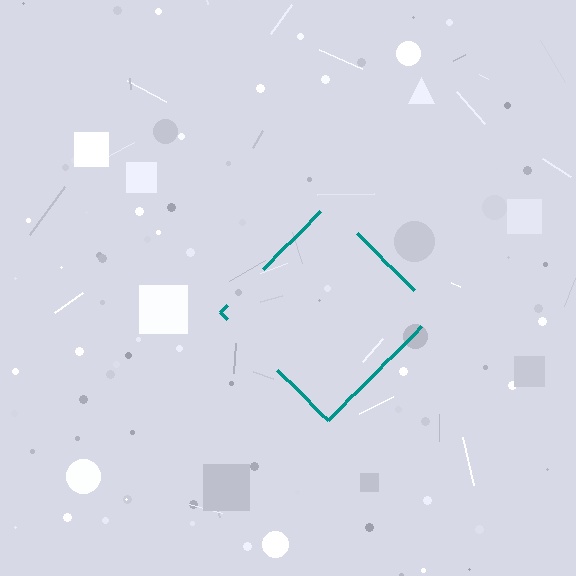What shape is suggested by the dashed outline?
The dashed outline suggests a diamond.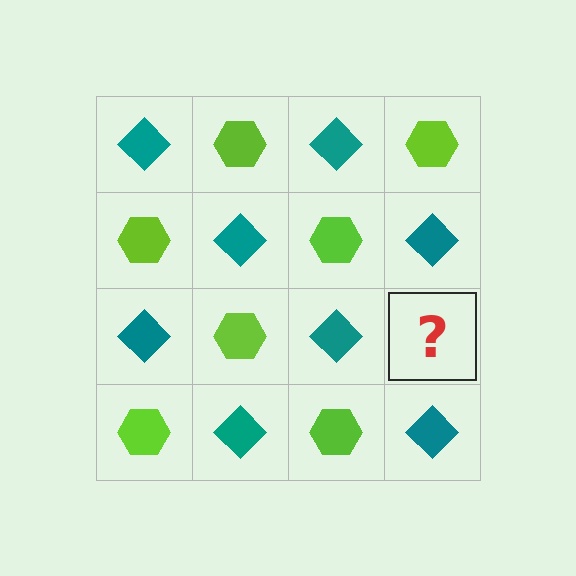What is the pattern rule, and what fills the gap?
The rule is that it alternates teal diamond and lime hexagon in a checkerboard pattern. The gap should be filled with a lime hexagon.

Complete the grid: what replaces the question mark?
The question mark should be replaced with a lime hexagon.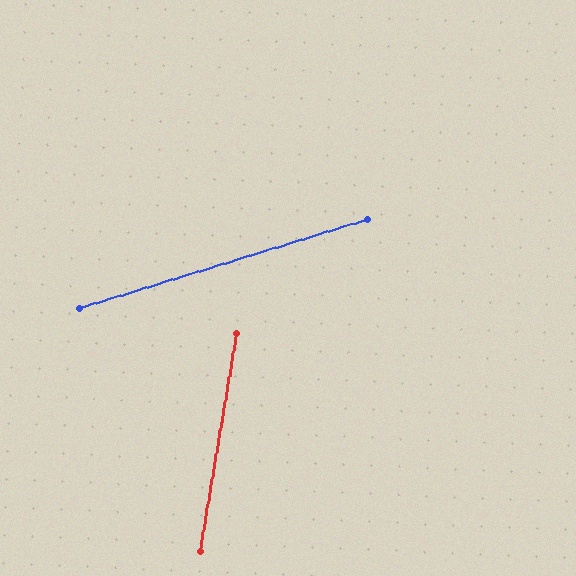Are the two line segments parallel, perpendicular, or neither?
Neither parallel nor perpendicular — they differ by about 63°.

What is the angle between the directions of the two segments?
Approximately 63 degrees.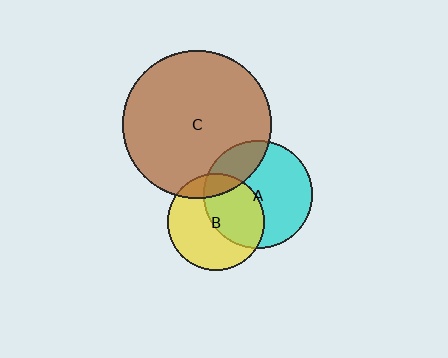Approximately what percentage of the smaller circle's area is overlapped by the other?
Approximately 45%.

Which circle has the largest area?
Circle C (brown).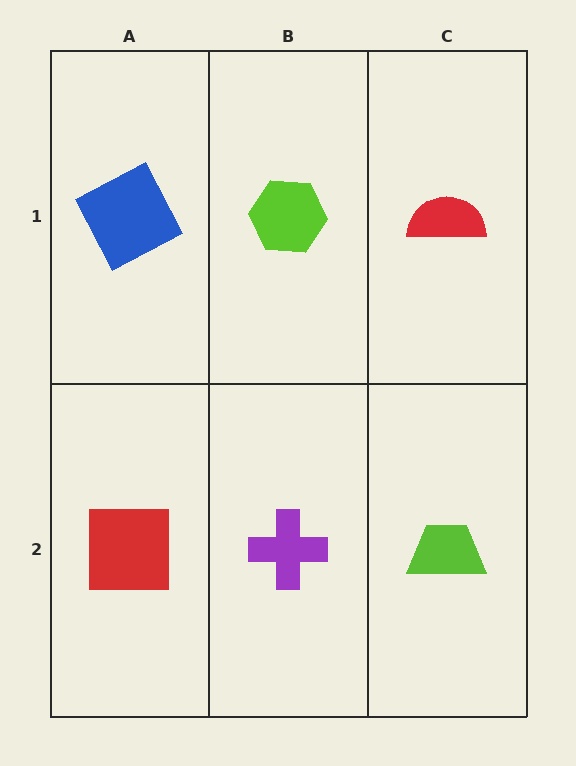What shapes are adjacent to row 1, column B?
A purple cross (row 2, column B), a blue square (row 1, column A), a red semicircle (row 1, column C).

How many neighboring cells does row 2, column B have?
3.